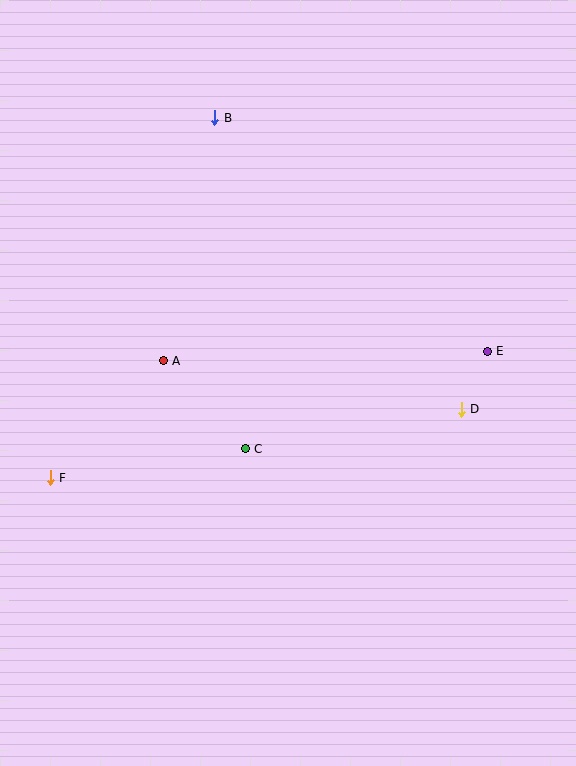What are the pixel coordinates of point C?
Point C is at (245, 449).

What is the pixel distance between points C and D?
The distance between C and D is 220 pixels.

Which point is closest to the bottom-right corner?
Point D is closest to the bottom-right corner.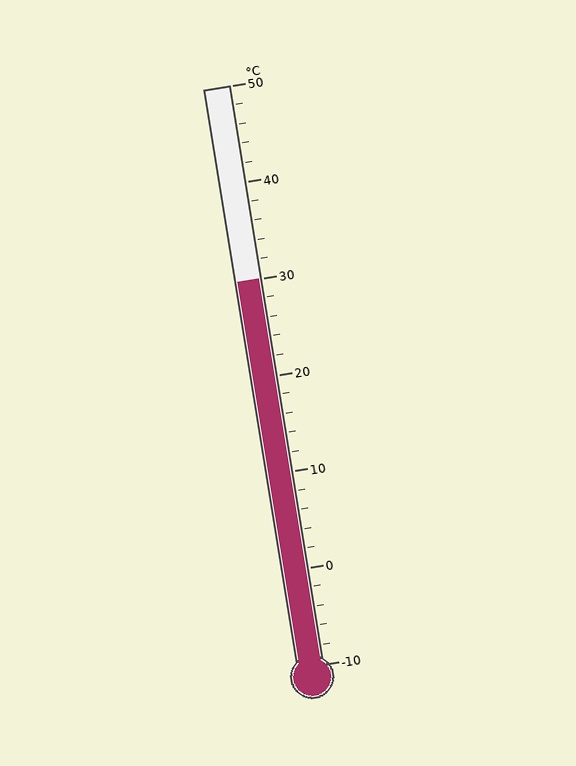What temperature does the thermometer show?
The thermometer shows approximately 30°C.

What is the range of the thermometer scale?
The thermometer scale ranges from -10°C to 50°C.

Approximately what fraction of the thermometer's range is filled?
The thermometer is filled to approximately 65% of its range.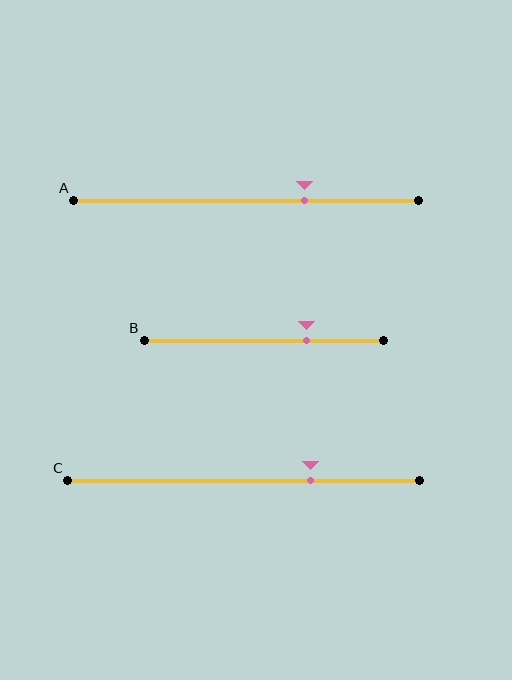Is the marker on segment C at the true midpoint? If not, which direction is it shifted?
No, the marker on segment C is shifted to the right by about 19% of the segment length.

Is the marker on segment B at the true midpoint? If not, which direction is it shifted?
No, the marker on segment B is shifted to the right by about 18% of the segment length.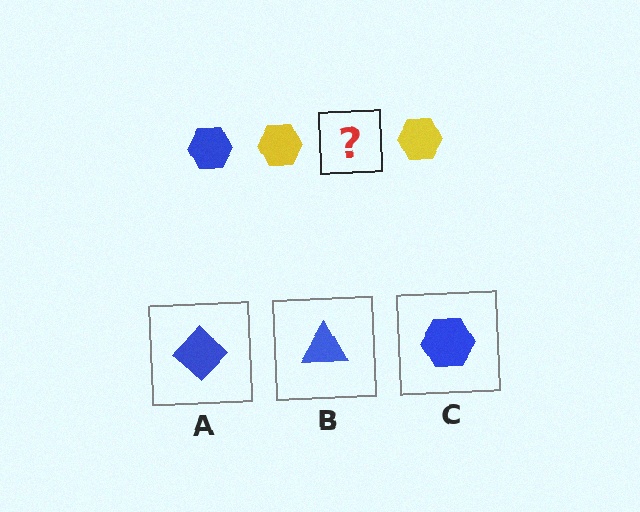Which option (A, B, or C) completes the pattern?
C.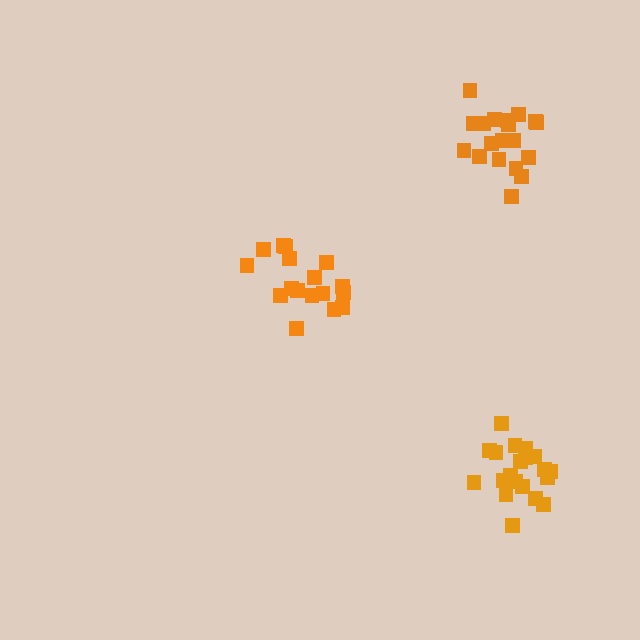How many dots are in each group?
Group 1: 19 dots, Group 2: 17 dots, Group 3: 20 dots (56 total).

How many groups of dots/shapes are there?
There are 3 groups.